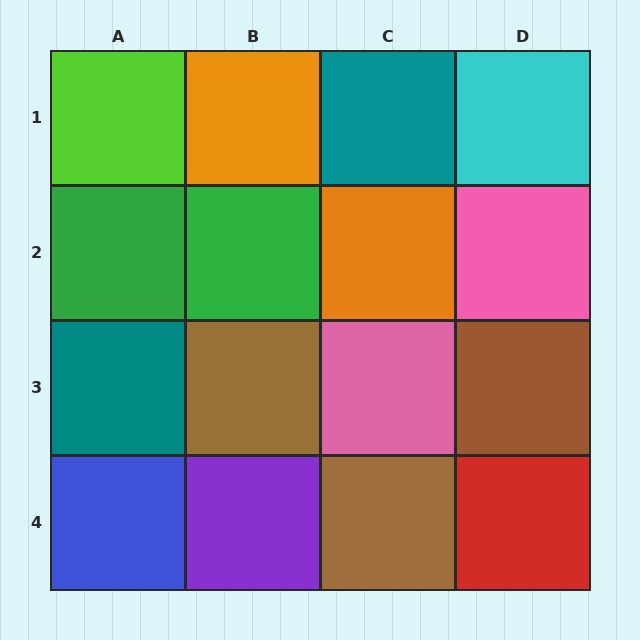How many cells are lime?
1 cell is lime.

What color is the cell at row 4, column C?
Brown.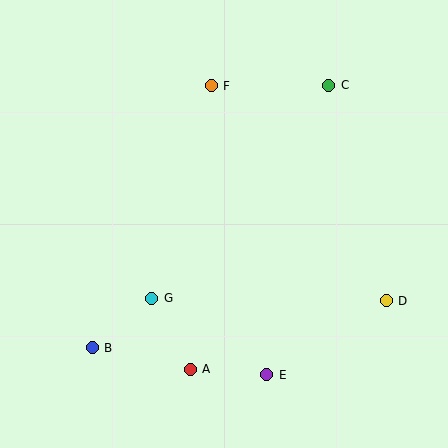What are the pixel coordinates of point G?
Point G is at (151, 298).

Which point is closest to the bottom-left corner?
Point B is closest to the bottom-left corner.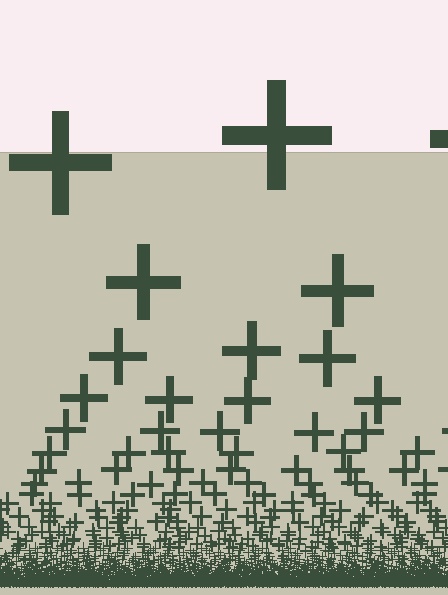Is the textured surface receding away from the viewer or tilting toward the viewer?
The surface appears to tilt toward the viewer. Texture elements get larger and sparser toward the top.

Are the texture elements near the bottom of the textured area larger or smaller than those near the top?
Smaller. The gradient is inverted — elements near the bottom are smaller and denser.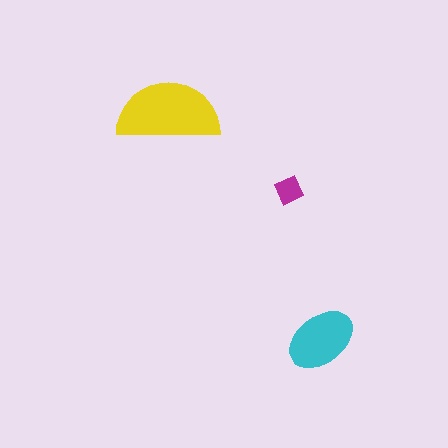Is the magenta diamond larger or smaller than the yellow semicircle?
Smaller.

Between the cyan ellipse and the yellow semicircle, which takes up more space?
The yellow semicircle.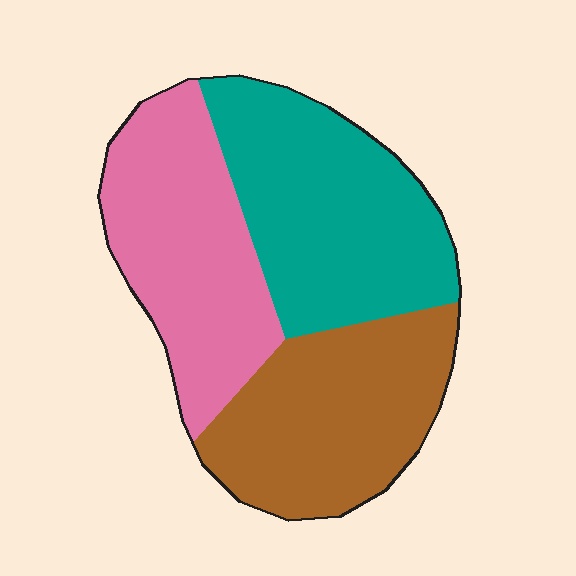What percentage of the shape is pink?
Pink covers around 30% of the shape.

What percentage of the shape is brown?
Brown takes up about one third (1/3) of the shape.